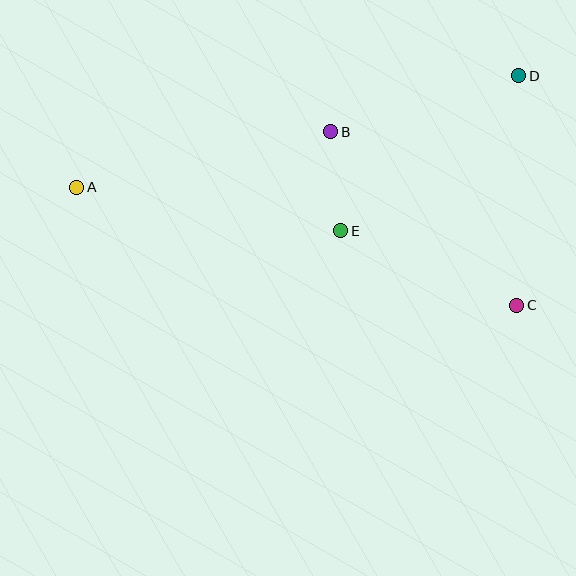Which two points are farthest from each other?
Points A and D are farthest from each other.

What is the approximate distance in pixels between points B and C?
The distance between B and C is approximately 255 pixels.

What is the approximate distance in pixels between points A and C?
The distance between A and C is approximately 456 pixels.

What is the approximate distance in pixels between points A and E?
The distance between A and E is approximately 267 pixels.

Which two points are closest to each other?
Points B and E are closest to each other.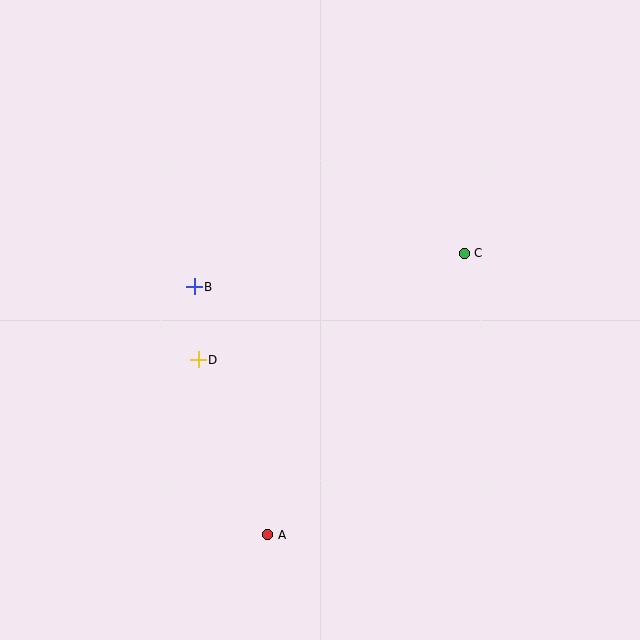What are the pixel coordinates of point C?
Point C is at (464, 253).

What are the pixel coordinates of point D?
Point D is at (198, 360).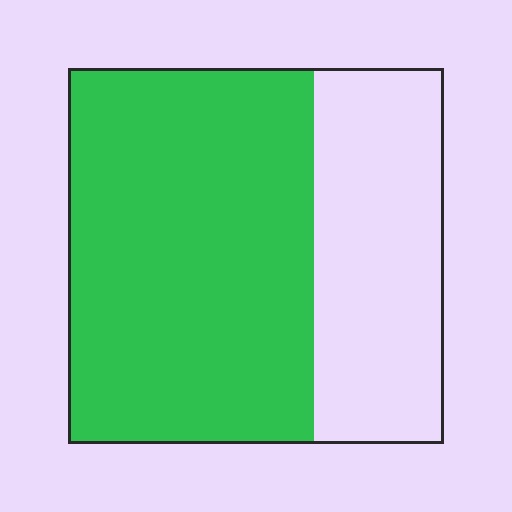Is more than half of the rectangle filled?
Yes.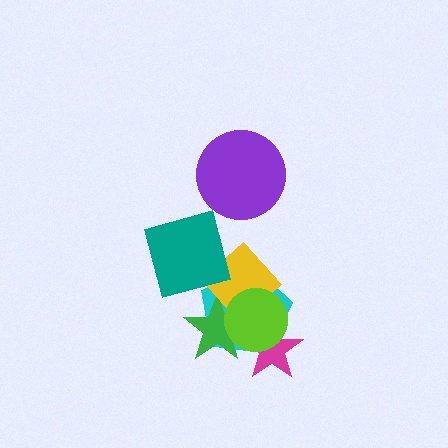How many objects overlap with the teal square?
1 object overlaps with the teal square.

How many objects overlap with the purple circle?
0 objects overlap with the purple circle.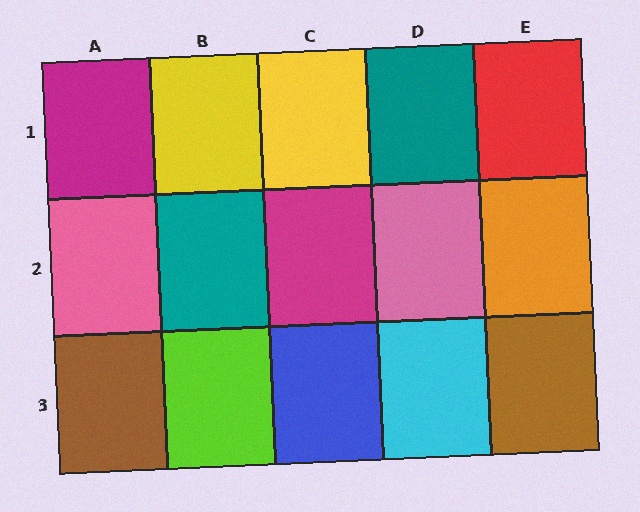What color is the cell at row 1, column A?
Magenta.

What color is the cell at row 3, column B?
Lime.